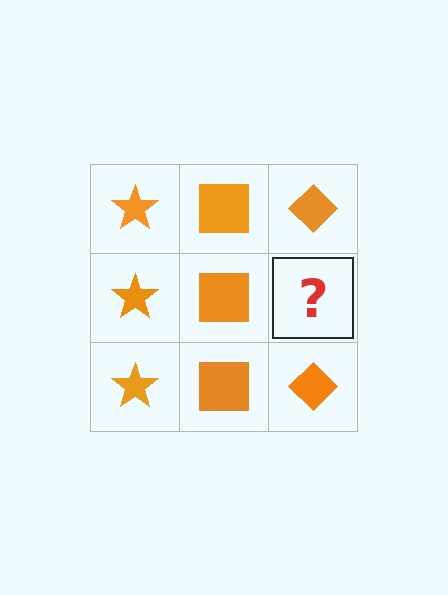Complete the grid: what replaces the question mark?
The question mark should be replaced with an orange diamond.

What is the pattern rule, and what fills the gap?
The rule is that each column has a consistent shape. The gap should be filled with an orange diamond.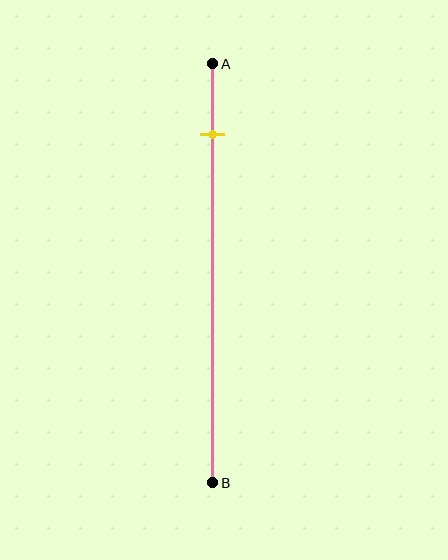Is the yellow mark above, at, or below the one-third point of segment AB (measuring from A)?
The yellow mark is above the one-third point of segment AB.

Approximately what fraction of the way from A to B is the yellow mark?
The yellow mark is approximately 15% of the way from A to B.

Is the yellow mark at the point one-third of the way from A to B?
No, the mark is at about 15% from A, not at the 33% one-third point.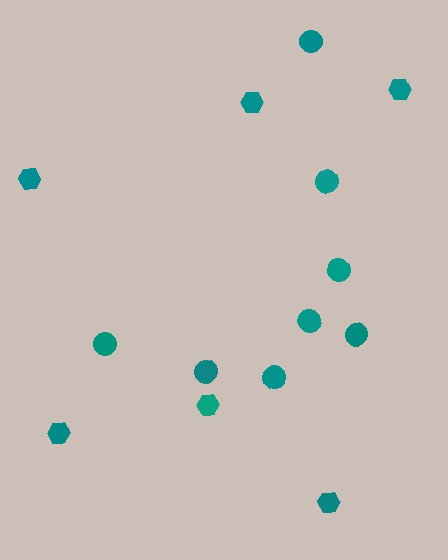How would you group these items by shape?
There are 2 groups: one group of hexagons (6) and one group of circles (8).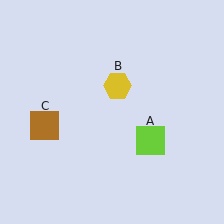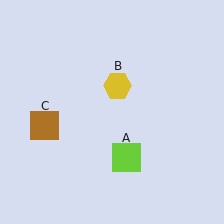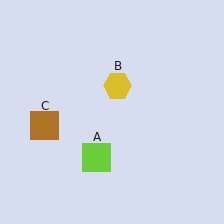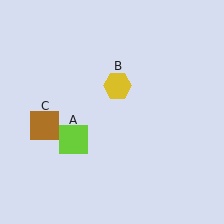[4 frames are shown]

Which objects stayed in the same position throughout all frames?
Yellow hexagon (object B) and brown square (object C) remained stationary.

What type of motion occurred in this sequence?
The lime square (object A) rotated clockwise around the center of the scene.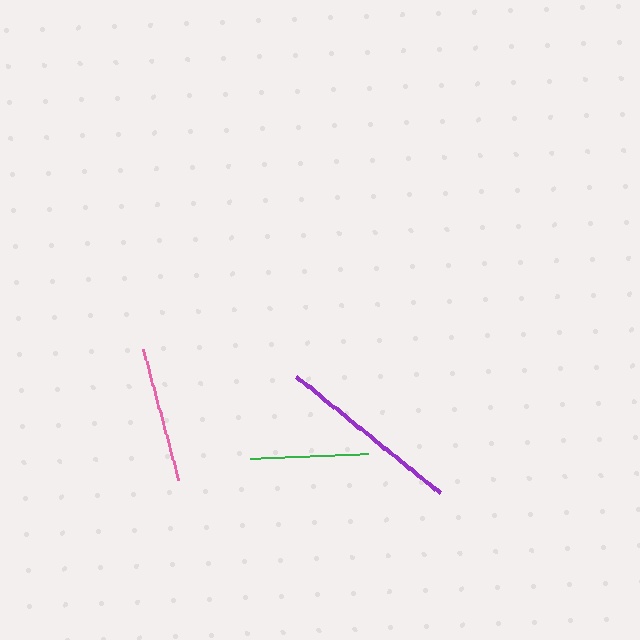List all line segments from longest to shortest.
From longest to shortest: purple, pink, green.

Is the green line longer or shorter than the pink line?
The pink line is longer than the green line.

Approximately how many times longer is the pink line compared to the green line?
The pink line is approximately 1.1 times the length of the green line.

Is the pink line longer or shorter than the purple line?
The purple line is longer than the pink line.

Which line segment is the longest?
The purple line is the longest at approximately 184 pixels.